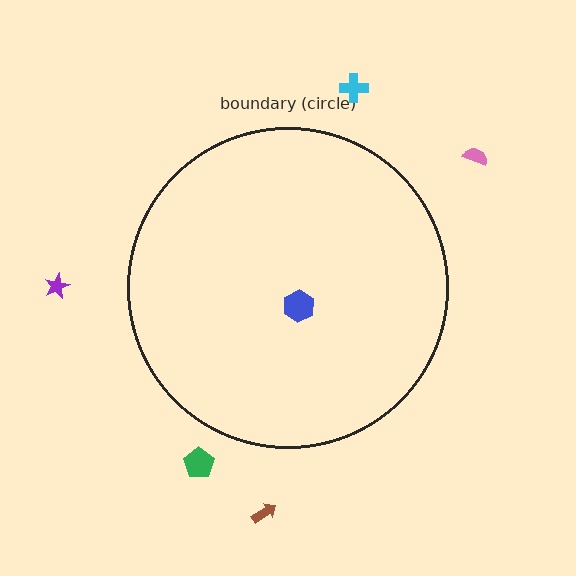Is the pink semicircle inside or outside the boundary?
Outside.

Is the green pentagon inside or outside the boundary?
Outside.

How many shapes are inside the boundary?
1 inside, 5 outside.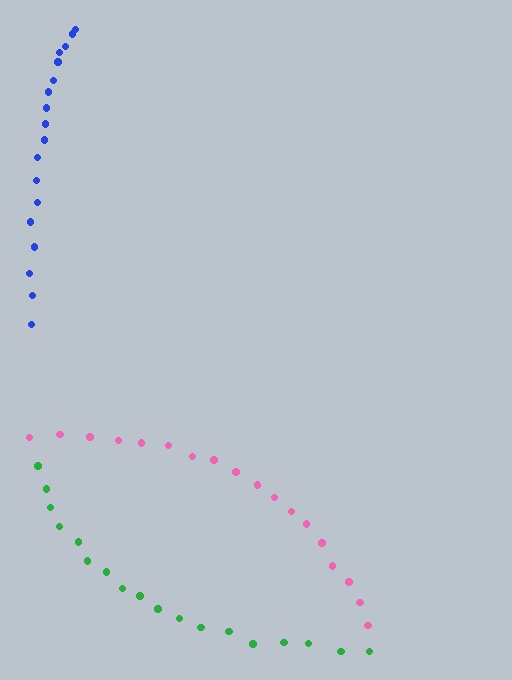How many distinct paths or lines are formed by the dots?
There are 3 distinct paths.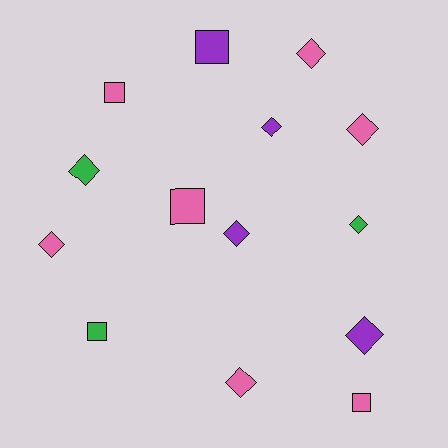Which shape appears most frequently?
Diamond, with 9 objects.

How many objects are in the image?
There are 14 objects.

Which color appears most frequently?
Pink, with 7 objects.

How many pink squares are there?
There are 3 pink squares.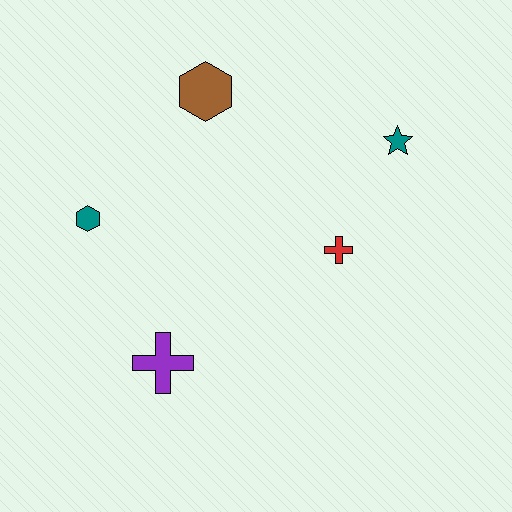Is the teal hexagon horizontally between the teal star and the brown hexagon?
No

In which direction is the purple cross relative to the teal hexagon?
The purple cross is below the teal hexagon.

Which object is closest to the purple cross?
The teal hexagon is closest to the purple cross.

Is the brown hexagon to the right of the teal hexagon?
Yes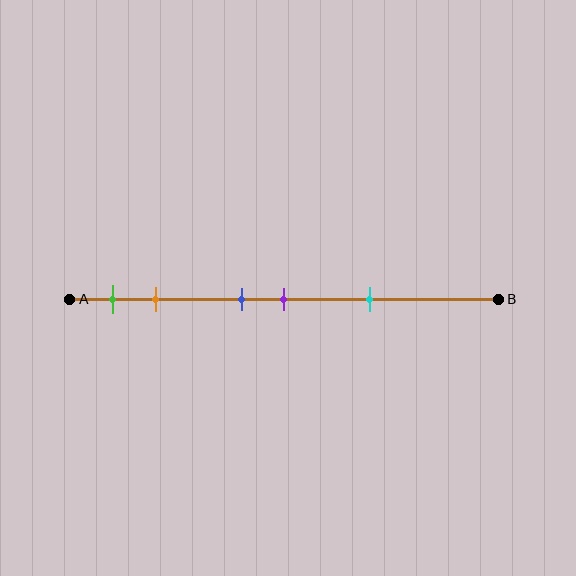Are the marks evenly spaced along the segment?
No, the marks are not evenly spaced.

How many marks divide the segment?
There are 5 marks dividing the segment.